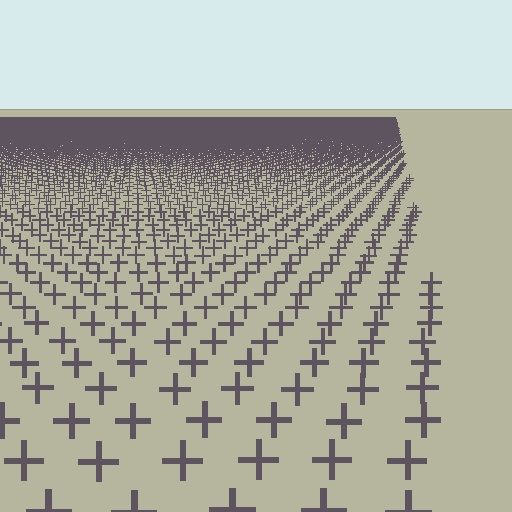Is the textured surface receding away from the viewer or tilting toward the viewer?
The surface is receding away from the viewer. Texture elements get smaller and denser toward the top.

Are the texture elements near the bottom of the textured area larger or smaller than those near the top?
Larger. Near the bottom, elements are closer to the viewer and appear at a bigger on-screen size.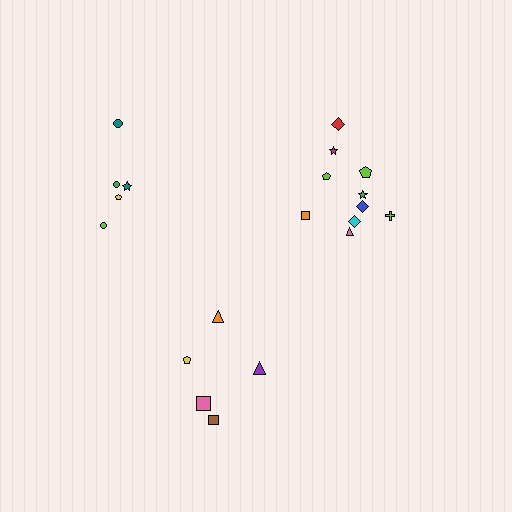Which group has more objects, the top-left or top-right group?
The top-right group.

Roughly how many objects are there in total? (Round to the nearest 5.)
Roughly 20 objects in total.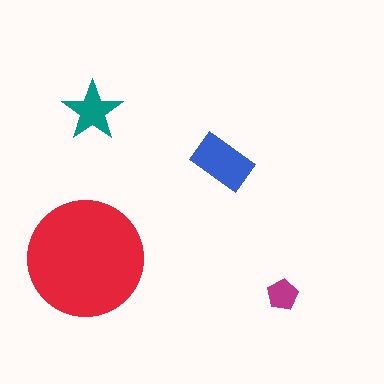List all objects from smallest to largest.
The magenta pentagon, the teal star, the blue rectangle, the red circle.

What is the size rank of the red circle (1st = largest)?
1st.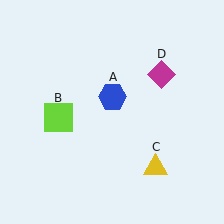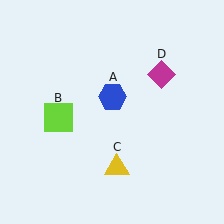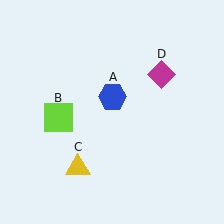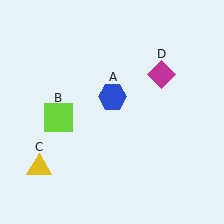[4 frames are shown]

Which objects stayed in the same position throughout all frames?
Blue hexagon (object A) and lime square (object B) and magenta diamond (object D) remained stationary.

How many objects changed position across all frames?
1 object changed position: yellow triangle (object C).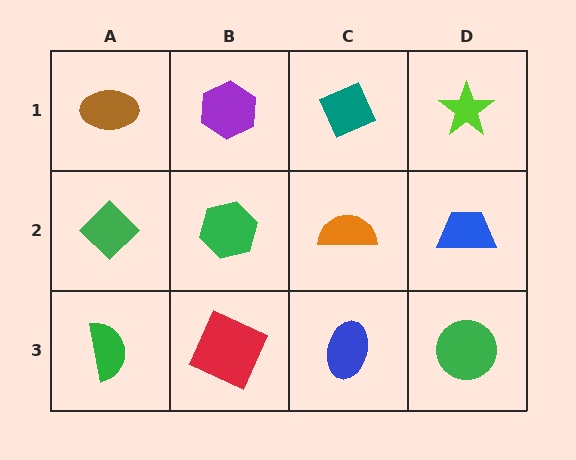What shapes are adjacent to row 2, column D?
A lime star (row 1, column D), a green circle (row 3, column D), an orange semicircle (row 2, column C).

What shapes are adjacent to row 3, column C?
An orange semicircle (row 2, column C), a red square (row 3, column B), a green circle (row 3, column D).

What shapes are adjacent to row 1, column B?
A green hexagon (row 2, column B), a brown ellipse (row 1, column A), a teal diamond (row 1, column C).